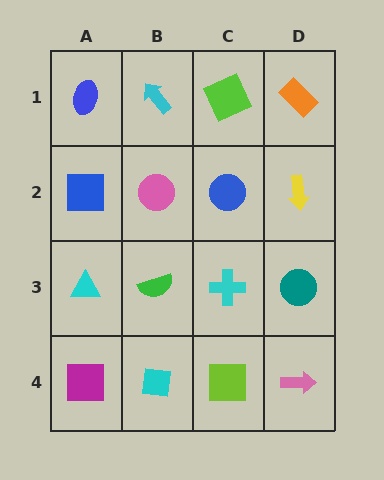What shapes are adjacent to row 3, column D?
A yellow arrow (row 2, column D), a pink arrow (row 4, column D), a cyan cross (row 3, column C).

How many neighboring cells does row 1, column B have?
3.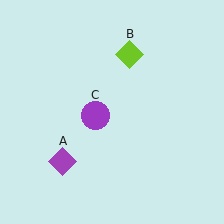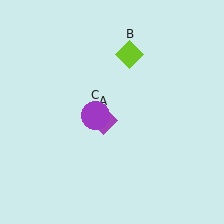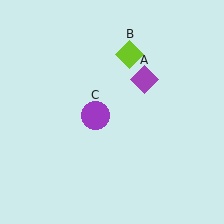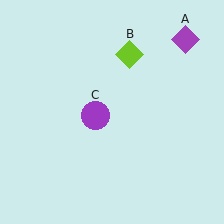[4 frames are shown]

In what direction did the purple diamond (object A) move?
The purple diamond (object A) moved up and to the right.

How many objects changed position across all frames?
1 object changed position: purple diamond (object A).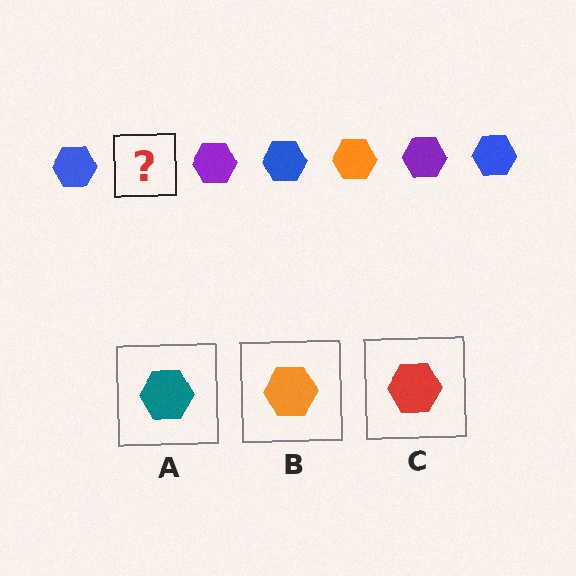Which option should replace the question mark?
Option B.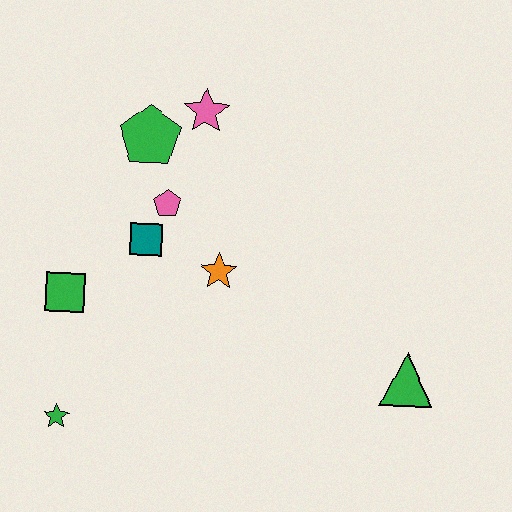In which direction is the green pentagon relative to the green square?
The green pentagon is above the green square.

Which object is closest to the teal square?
The pink pentagon is closest to the teal square.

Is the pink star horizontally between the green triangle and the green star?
Yes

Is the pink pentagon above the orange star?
Yes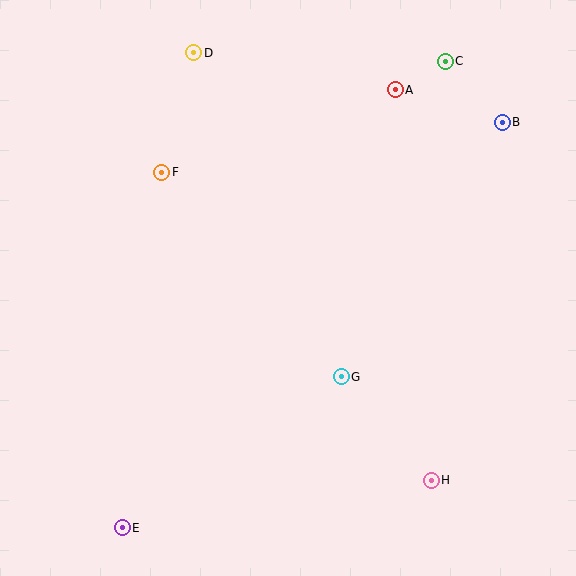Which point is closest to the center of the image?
Point G at (341, 377) is closest to the center.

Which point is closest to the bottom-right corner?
Point H is closest to the bottom-right corner.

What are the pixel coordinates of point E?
Point E is at (122, 528).